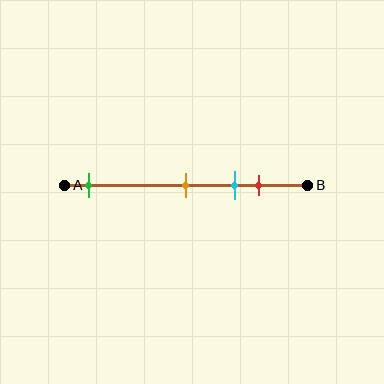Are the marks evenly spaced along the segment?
No, the marks are not evenly spaced.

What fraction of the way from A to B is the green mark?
The green mark is approximately 10% (0.1) of the way from A to B.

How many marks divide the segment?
There are 4 marks dividing the segment.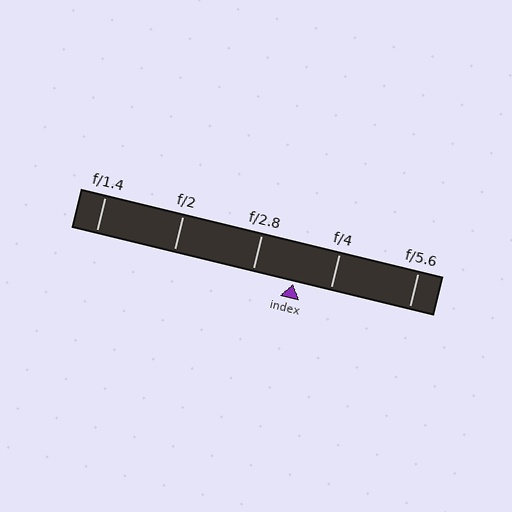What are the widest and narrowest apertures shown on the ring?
The widest aperture shown is f/1.4 and the narrowest is f/5.6.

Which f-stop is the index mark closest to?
The index mark is closest to f/4.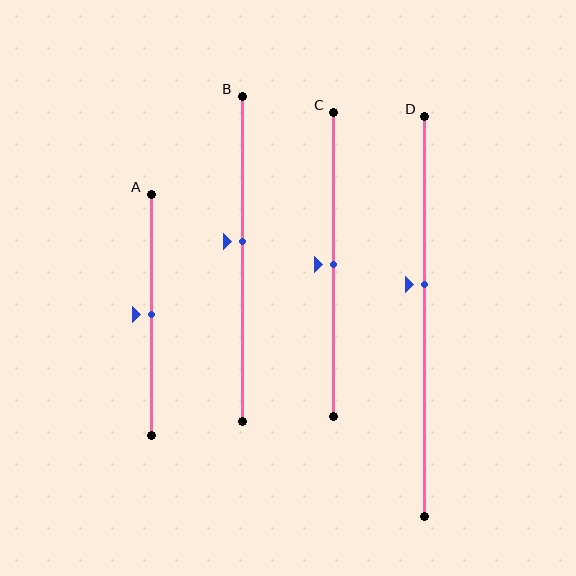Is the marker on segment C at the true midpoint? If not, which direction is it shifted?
Yes, the marker on segment C is at the true midpoint.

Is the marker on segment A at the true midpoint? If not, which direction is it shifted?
Yes, the marker on segment A is at the true midpoint.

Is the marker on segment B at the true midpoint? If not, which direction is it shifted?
No, the marker on segment B is shifted upward by about 5% of the segment length.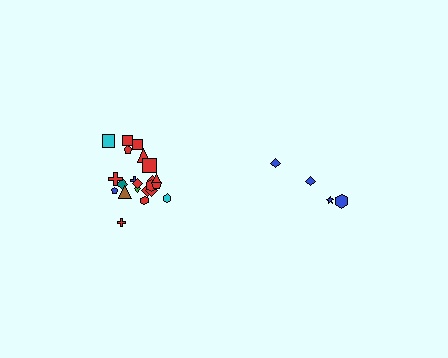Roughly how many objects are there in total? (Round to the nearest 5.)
Roughly 25 objects in total.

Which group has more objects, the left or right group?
The left group.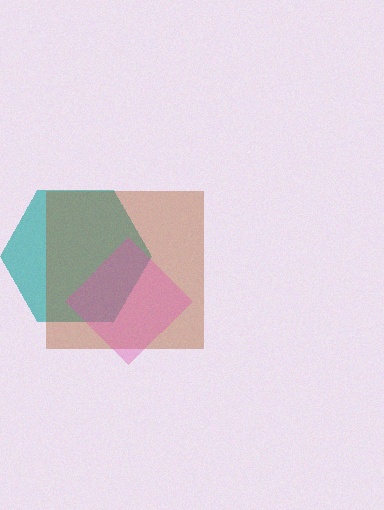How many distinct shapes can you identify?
There are 3 distinct shapes: a teal hexagon, a brown square, a pink diamond.